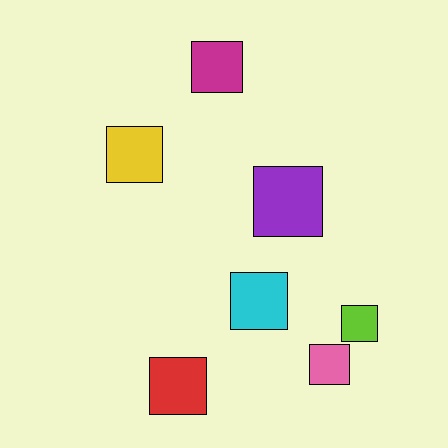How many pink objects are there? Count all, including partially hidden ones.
There is 1 pink object.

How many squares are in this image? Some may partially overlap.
There are 7 squares.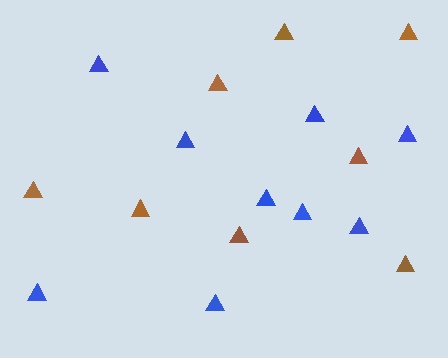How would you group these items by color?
There are 2 groups: one group of blue triangles (9) and one group of brown triangles (8).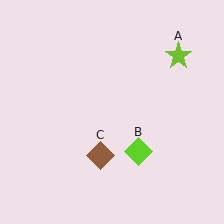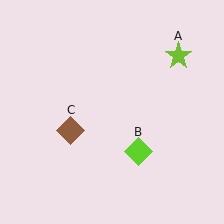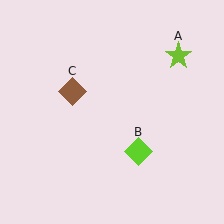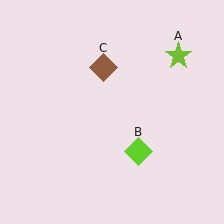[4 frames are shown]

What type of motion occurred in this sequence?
The brown diamond (object C) rotated clockwise around the center of the scene.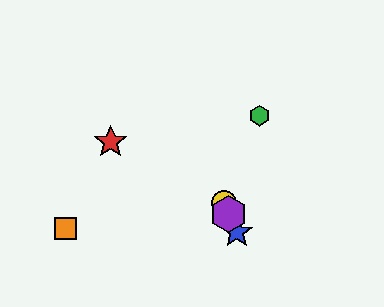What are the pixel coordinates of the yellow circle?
The yellow circle is at (224, 203).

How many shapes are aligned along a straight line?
3 shapes (the blue star, the yellow circle, the purple hexagon) are aligned along a straight line.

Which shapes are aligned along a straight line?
The blue star, the yellow circle, the purple hexagon are aligned along a straight line.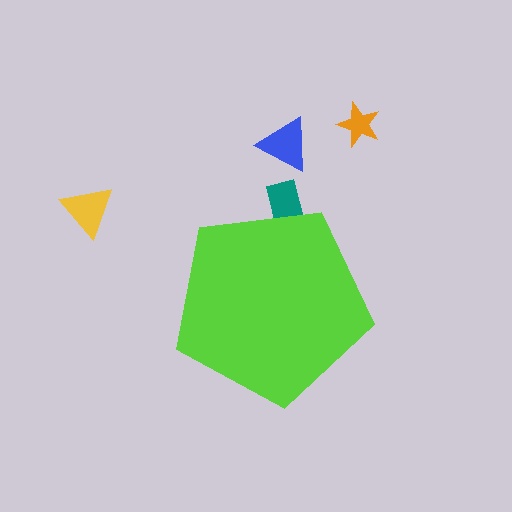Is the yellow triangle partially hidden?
No, the yellow triangle is fully visible.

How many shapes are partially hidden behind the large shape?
1 shape is partially hidden.